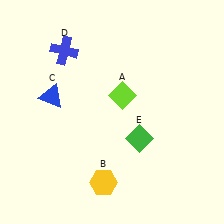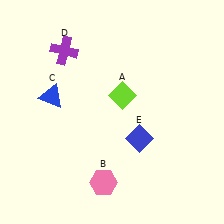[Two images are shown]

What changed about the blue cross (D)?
In Image 1, D is blue. In Image 2, it changed to purple.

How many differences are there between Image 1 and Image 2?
There are 3 differences between the two images.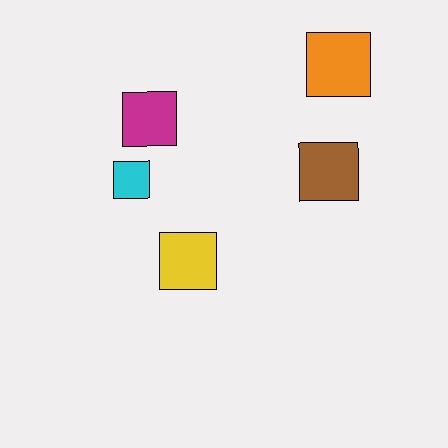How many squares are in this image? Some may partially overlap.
There are 5 squares.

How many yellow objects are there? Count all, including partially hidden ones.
There is 1 yellow object.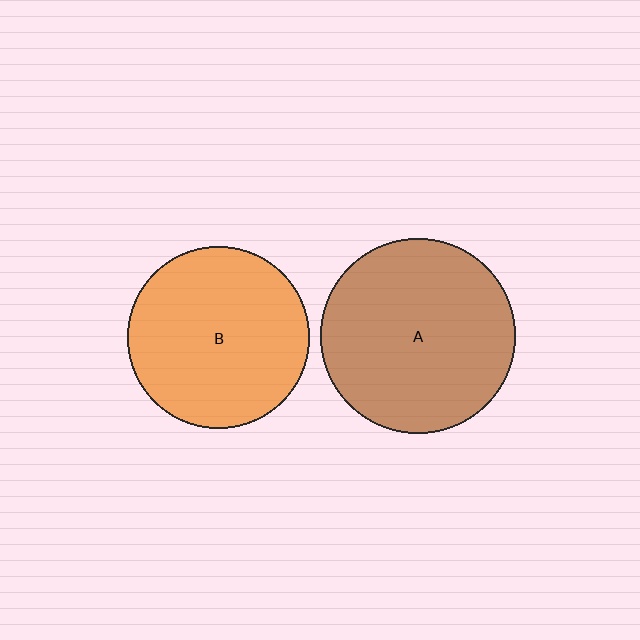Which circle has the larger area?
Circle A (brown).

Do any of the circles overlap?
No, none of the circles overlap.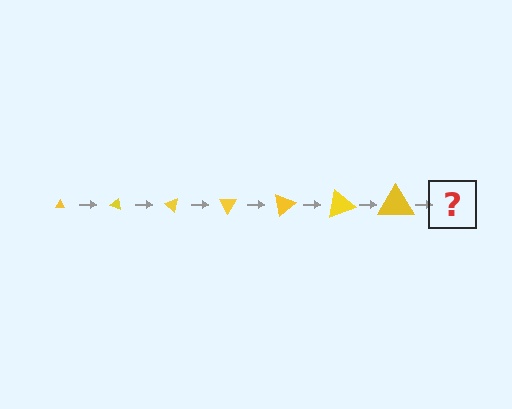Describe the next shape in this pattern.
It should be a triangle, larger than the previous one and rotated 140 degrees from the start.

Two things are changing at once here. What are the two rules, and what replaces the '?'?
The two rules are that the triangle grows larger each step and it rotates 20 degrees each step. The '?' should be a triangle, larger than the previous one and rotated 140 degrees from the start.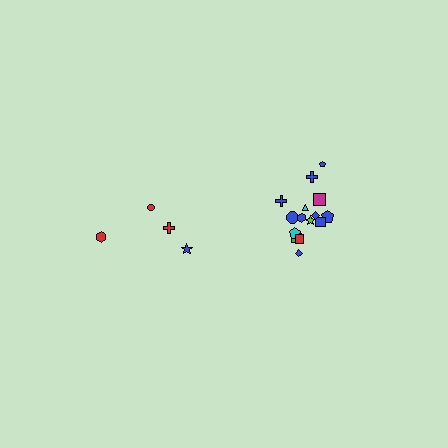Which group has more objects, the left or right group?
The right group.